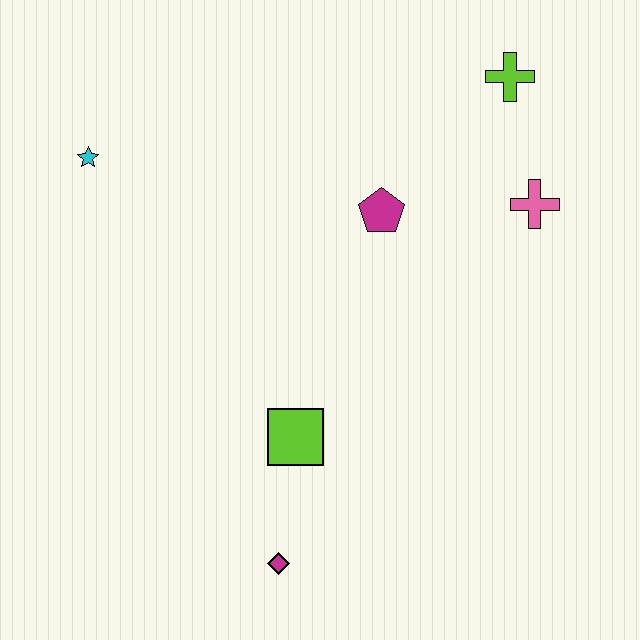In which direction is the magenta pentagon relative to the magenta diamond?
The magenta pentagon is above the magenta diamond.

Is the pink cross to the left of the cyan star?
No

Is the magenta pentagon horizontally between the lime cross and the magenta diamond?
Yes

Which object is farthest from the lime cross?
The magenta diamond is farthest from the lime cross.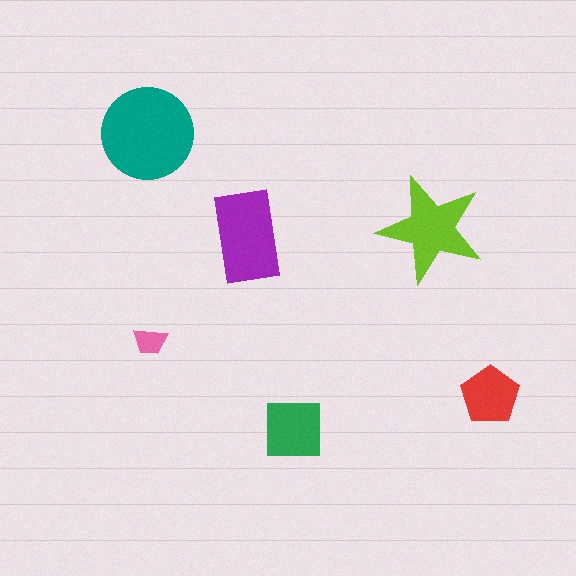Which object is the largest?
The teal circle.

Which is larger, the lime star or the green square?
The lime star.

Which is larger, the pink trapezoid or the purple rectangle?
The purple rectangle.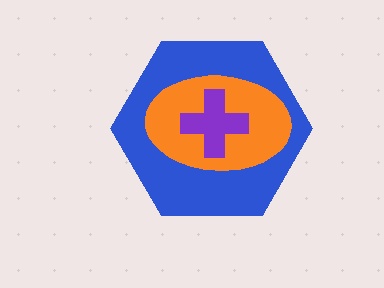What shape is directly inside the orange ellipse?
The purple cross.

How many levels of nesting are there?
3.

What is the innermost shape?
The purple cross.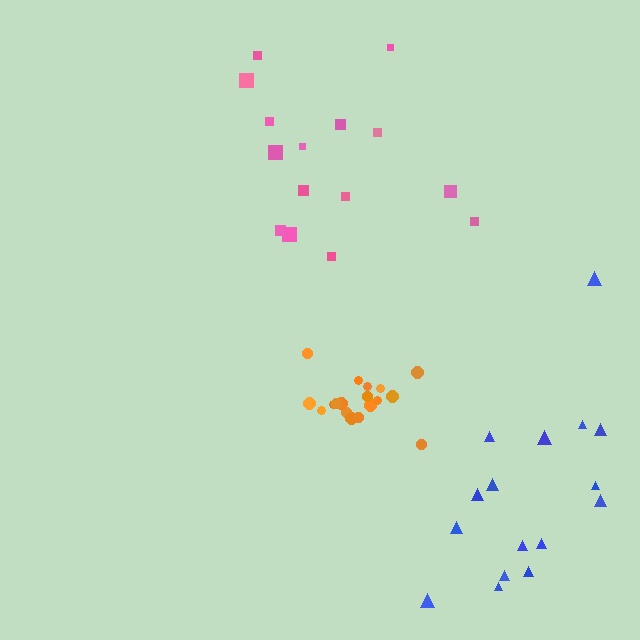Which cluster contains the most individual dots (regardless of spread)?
Orange (18).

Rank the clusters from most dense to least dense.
orange, blue, pink.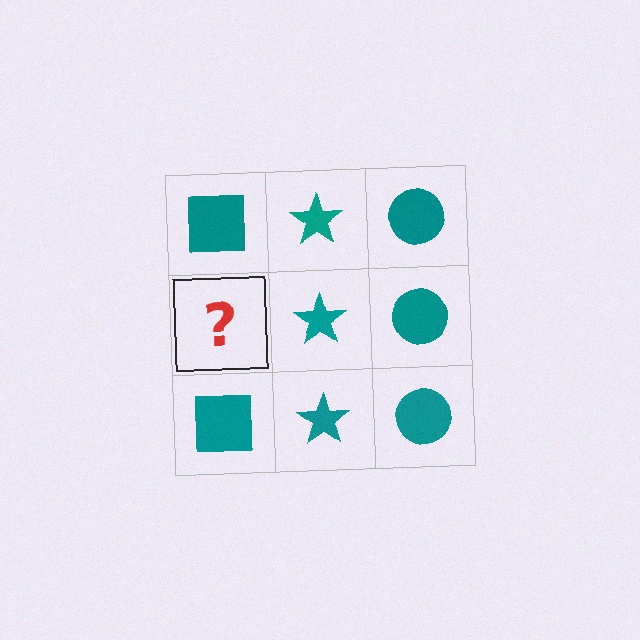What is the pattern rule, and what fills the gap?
The rule is that each column has a consistent shape. The gap should be filled with a teal square.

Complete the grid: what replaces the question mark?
The question mark should be replaced with a teal square.